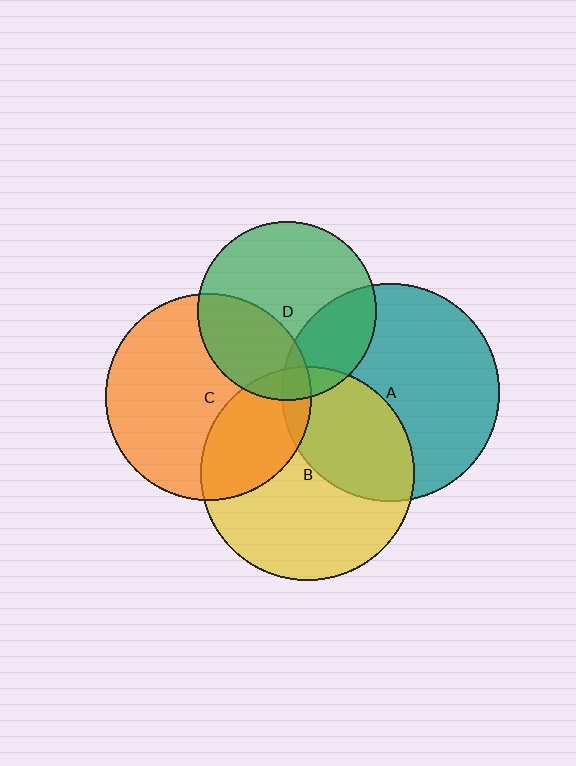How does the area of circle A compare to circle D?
Approximately 1.5 times.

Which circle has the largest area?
Circle A (teal).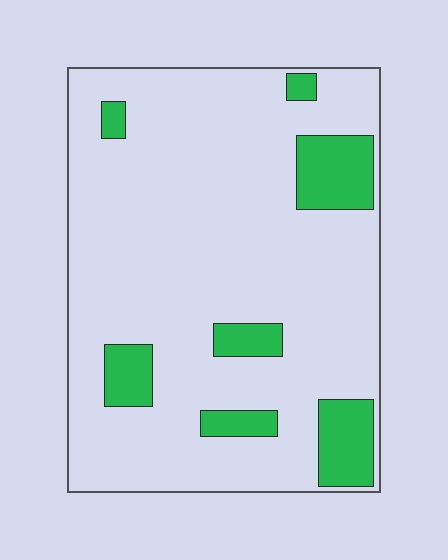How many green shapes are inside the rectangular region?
7.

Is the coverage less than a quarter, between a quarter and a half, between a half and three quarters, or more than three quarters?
Less than a quarter.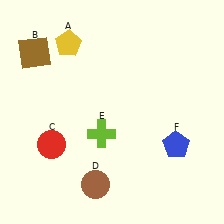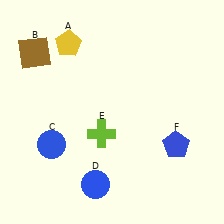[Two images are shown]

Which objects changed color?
C changed from red to blue. D changed from brown to blue.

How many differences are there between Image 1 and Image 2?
There are 2 differences between the two images.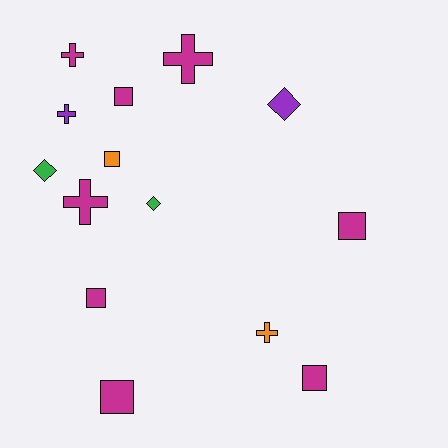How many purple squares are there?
There are no purple squares.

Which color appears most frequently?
Magenta, with 8 objects.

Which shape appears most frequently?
Square, with 6 objects.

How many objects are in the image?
There are 14 objects.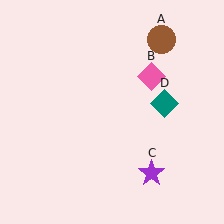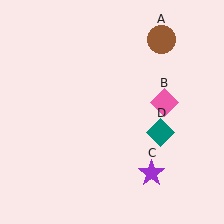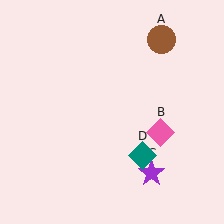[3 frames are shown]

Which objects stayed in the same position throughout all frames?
Brown circle (object A) and purple star (object C) remained stationary.